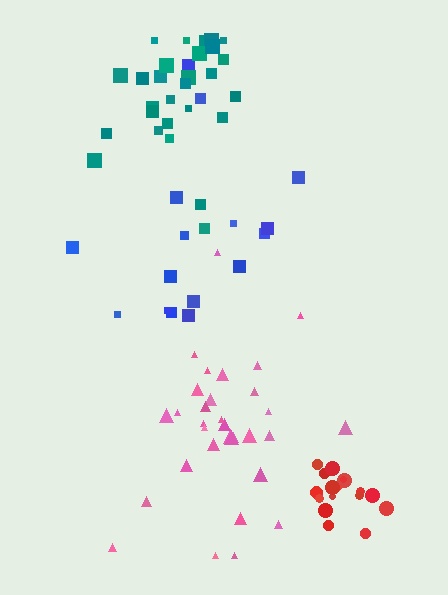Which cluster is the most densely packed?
Red.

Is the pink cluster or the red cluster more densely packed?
Red.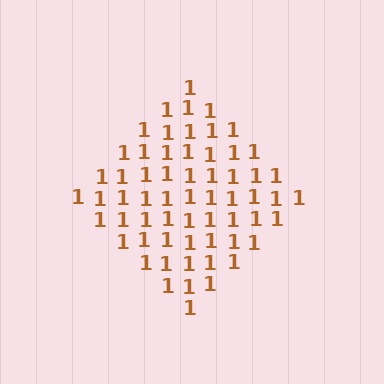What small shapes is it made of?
It is made of small digit 1's.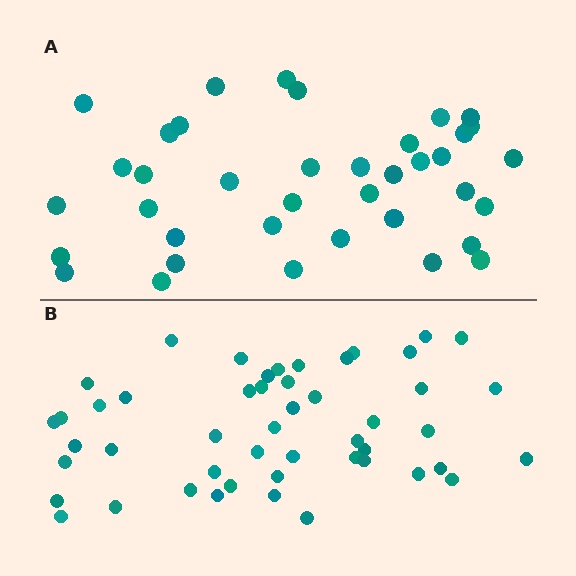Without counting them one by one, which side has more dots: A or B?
Region B (the bottom region) has more dots.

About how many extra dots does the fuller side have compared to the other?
Region B has roughly 12 or so more dots than region A.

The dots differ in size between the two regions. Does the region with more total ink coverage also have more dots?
No. Region A has more total ink coverage because its dots are larger, but region B actually contains more individual dots. Total area can be misleading — the number of items is what matters here.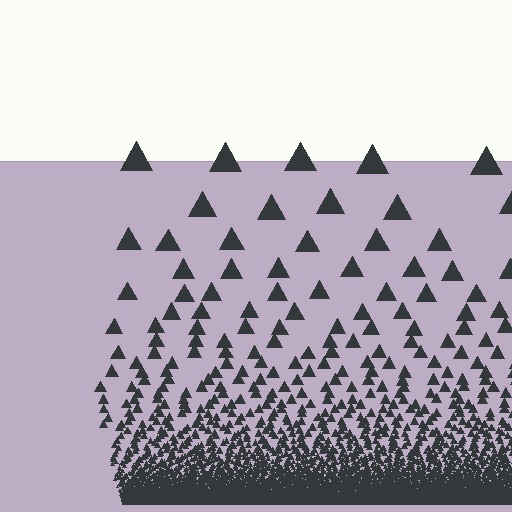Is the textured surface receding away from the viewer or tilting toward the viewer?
The surface appears to tilt toward the viewer. Texture elements get larger and sparser toward the top.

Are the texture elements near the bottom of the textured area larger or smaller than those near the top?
Smaller. The gradient is inverted — elements near the bottom are smaller and denser.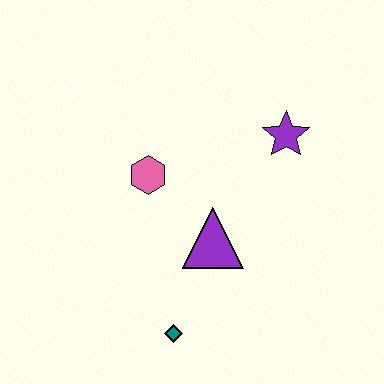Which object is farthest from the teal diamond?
The purple star is farthest from the teal diamond.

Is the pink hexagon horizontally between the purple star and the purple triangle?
No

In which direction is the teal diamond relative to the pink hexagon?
The teal diamond is below the pink hexagon.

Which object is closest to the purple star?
The purple triangle is closest to the purple star.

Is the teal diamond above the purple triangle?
No